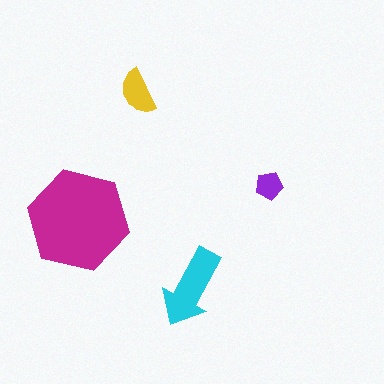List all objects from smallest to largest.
The purple pentagon, the yellow semicircle, the cyan arrow, the magenta hexagon.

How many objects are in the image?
There are 4 objects in the image.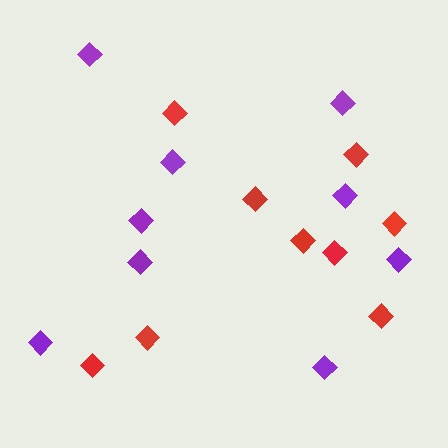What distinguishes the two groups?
There are 2 groups: one group of red diamonds (9) and one group of purple diamonds (9).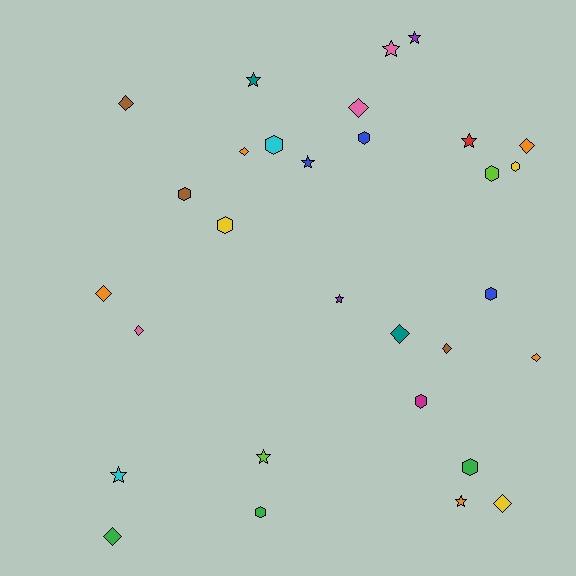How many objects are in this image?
There are 30 objects.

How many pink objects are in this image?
There are 3 pink objects.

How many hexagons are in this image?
There are 10 hexagons.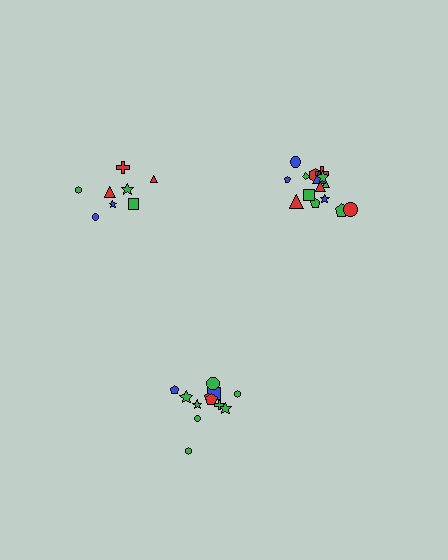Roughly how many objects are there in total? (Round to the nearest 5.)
Roughly 35 objects in total.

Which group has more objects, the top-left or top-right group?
The top-right group.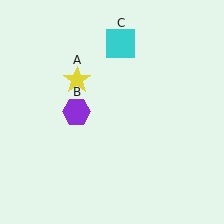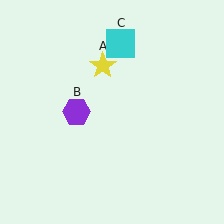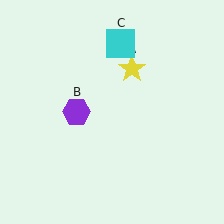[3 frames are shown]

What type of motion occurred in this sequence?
The yellow star (object A) rotated clockwise around the center of the scene.